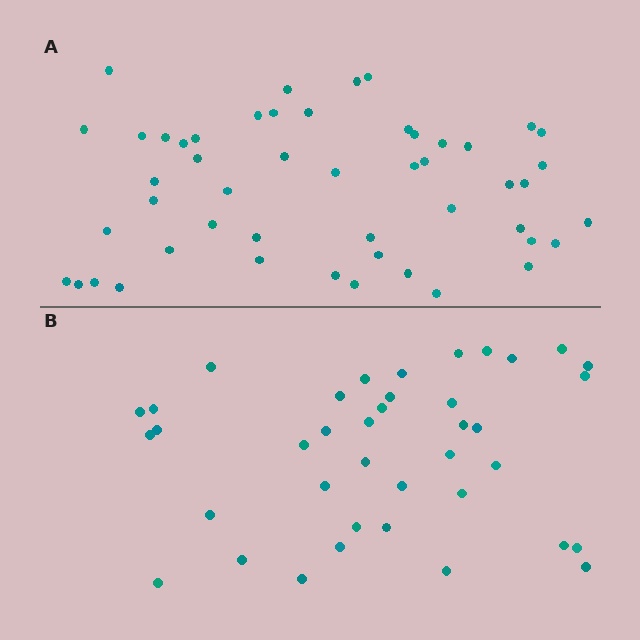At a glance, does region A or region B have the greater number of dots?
Region A (the top region) has more dots.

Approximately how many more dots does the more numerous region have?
Region A has roughly 12 or so more dots than region B.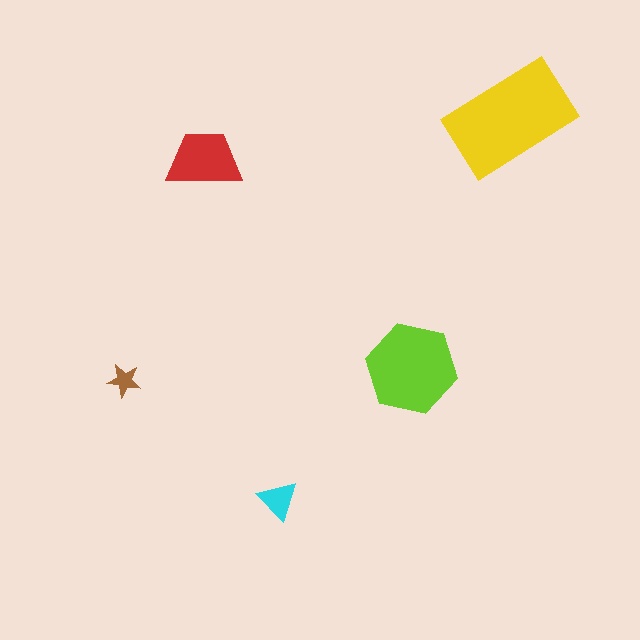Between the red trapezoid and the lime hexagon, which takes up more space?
The lime hexagon.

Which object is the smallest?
The brown star.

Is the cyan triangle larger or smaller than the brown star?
Larger.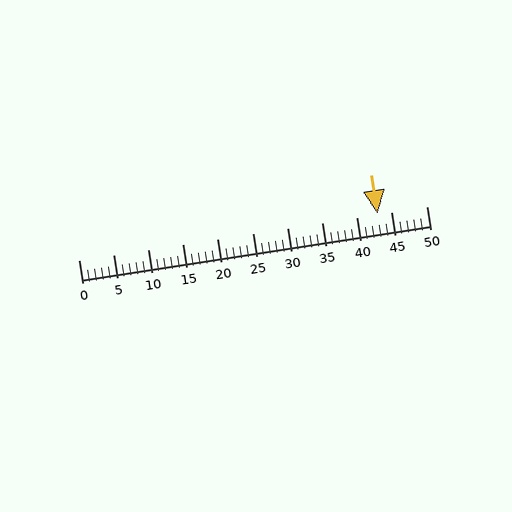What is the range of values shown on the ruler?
The ruler shows values from 0 to 50.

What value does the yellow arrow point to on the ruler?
The yellow arrow points to approximately 43.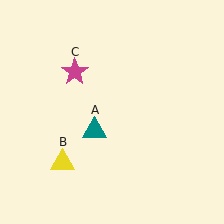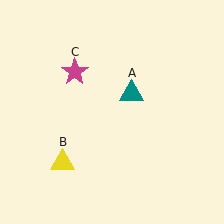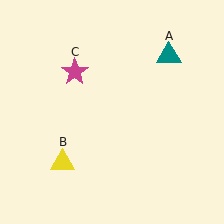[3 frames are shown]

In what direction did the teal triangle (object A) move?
The teal triangle (object A) moved up and to the right.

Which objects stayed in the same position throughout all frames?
Yellow triangle (object B) and magenta star (object C) remained stationary.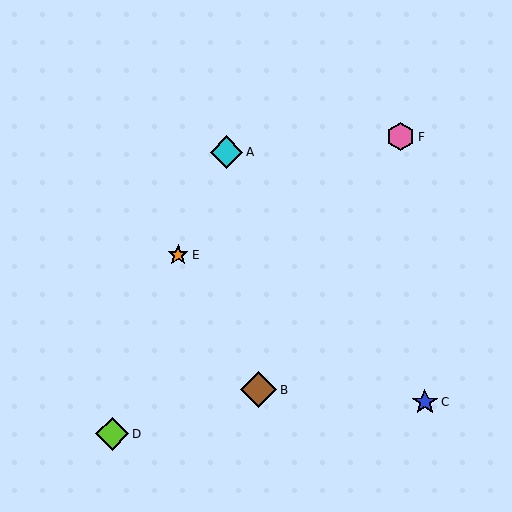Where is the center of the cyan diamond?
The center of the cyan diamond is at (226, 152).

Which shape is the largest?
The brown diamond (labeled B) is the largest.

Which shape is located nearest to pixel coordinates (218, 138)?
The cyan diamond (labeled A) at (226, 152) is nearest to that location.